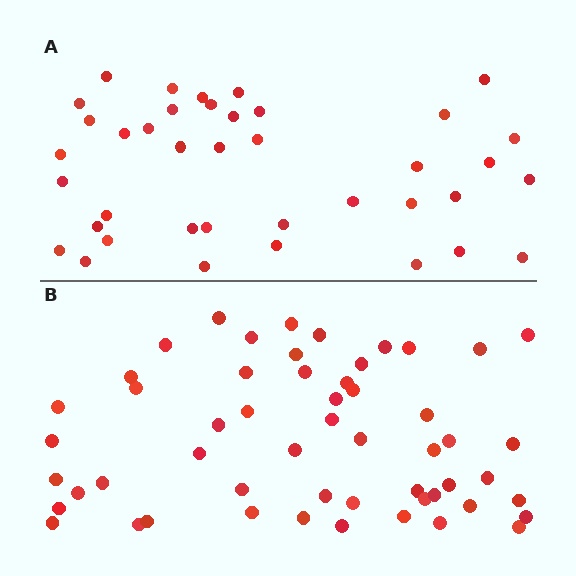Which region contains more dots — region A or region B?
Region B (the bottom region) has more dots.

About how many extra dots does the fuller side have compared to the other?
Region B has approximately 15 more dots than region A.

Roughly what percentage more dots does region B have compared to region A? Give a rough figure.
About 40% more.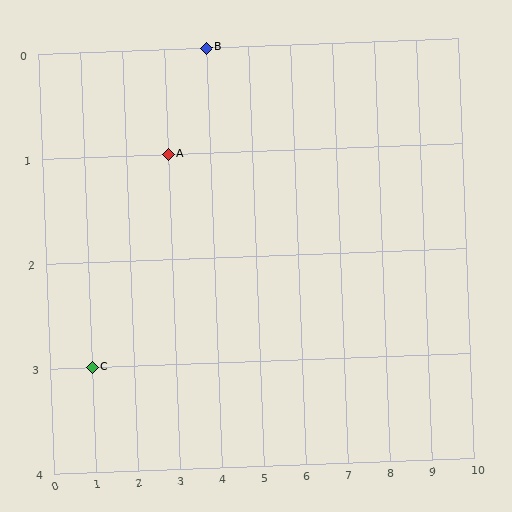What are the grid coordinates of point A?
Point A is at grid coordinates (3, 1).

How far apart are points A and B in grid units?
Points A and B are 1 column and 1 row apart (about 1.4 grid units diagonally).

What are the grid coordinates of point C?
Point C is at grid coordinates (1, 3).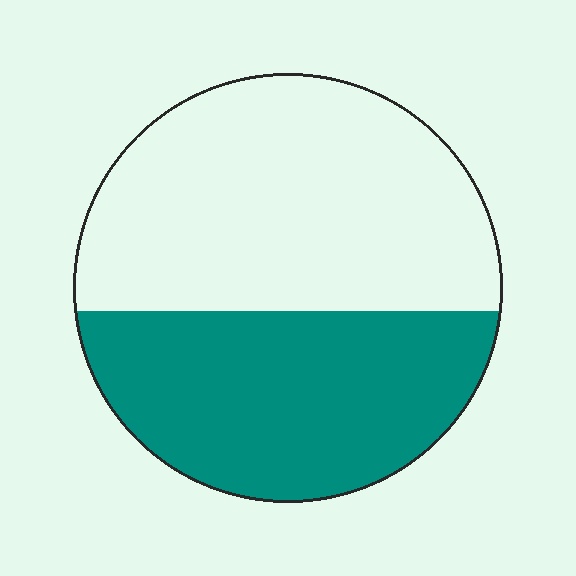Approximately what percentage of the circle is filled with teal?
Approximately 45%.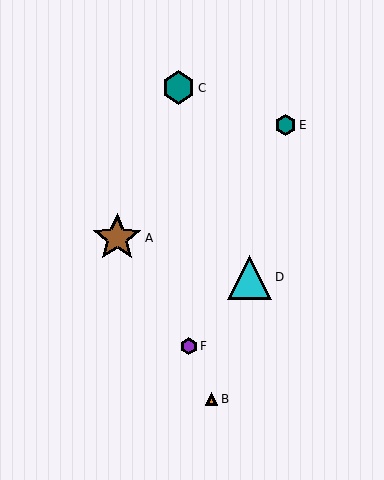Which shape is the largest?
The brown star (labeled A) is the largest.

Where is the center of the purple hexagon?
The center of the purple hexagon is at (189, 346).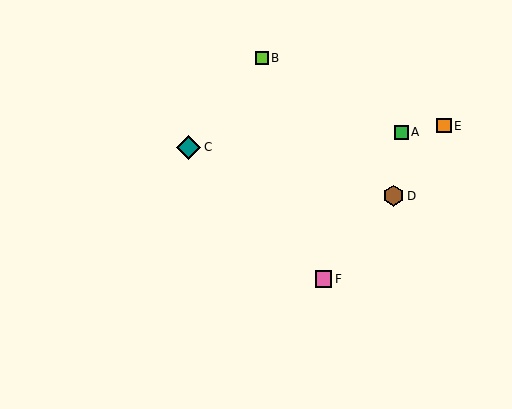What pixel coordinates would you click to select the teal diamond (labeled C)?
Click at (189, 147) to select the teal diamond C.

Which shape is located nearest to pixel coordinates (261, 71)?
The lime square (labeled B) at (262, 58) is nearest to that location.